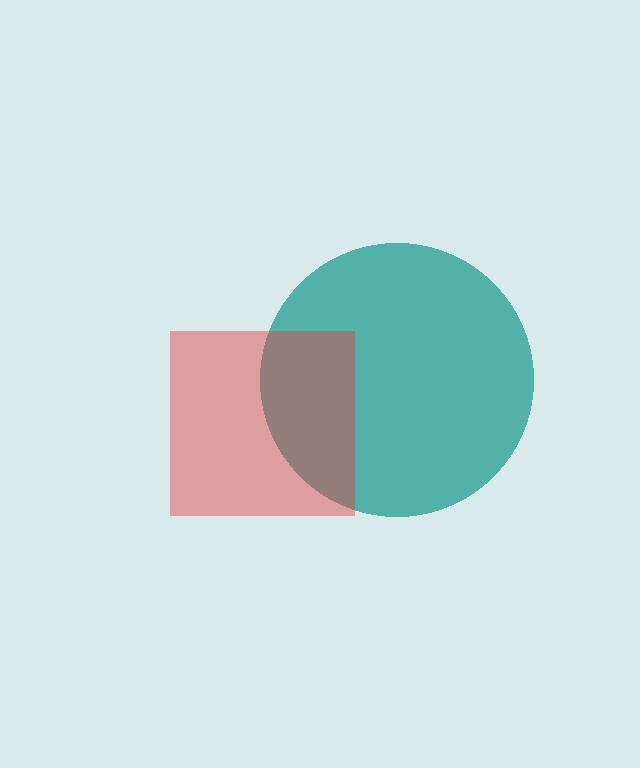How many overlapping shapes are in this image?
There are 2 overlapping shapes in the image.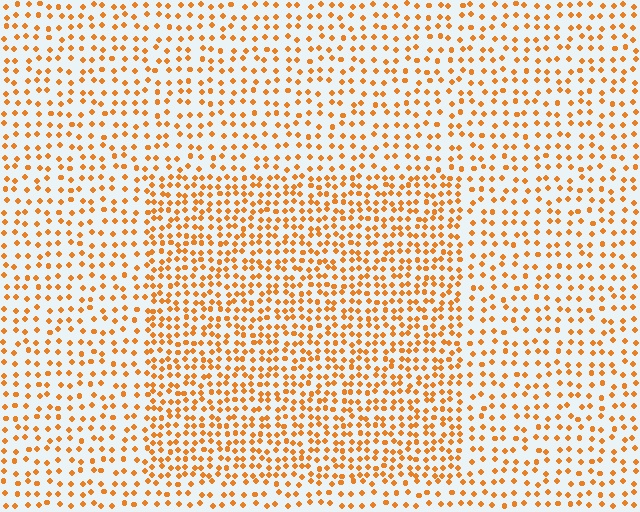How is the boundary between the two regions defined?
The boundary is defined by a change in element density (approximately 1.7x ratio). All elements are the same color, size, and shape.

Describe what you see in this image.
The image contains small orange elements arranged at two different densities. A rectangle-shaped region is visible where the elements are more densely packed than the surrounding area.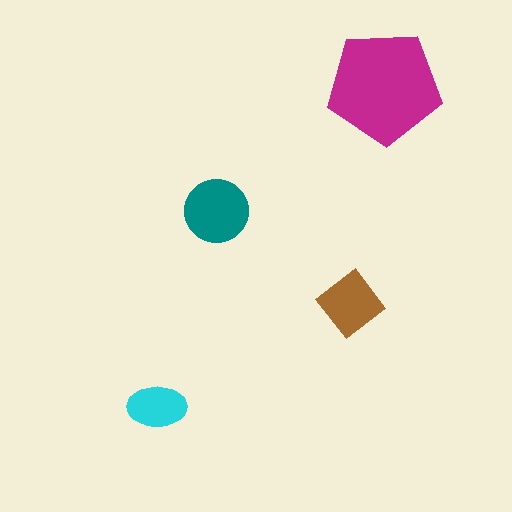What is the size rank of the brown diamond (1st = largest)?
3rd.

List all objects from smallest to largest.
The cyan ellipse, the brown diamond, the teal circle, the magenta pentagon.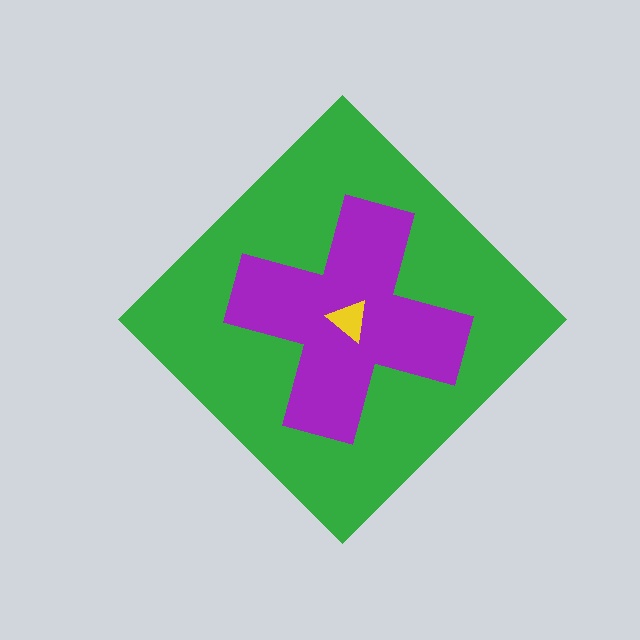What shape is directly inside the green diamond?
The purple cross.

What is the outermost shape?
The green diamond.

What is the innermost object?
The yellow triangle.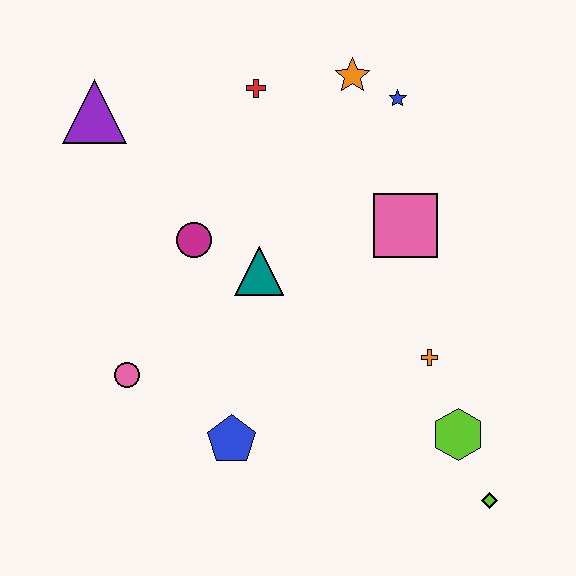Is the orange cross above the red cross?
No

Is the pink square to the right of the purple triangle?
Yes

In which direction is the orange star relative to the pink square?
The orange star is above the pink square.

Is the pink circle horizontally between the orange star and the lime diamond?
No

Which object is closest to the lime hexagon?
The lime diamond is closest to the lime hexagon.